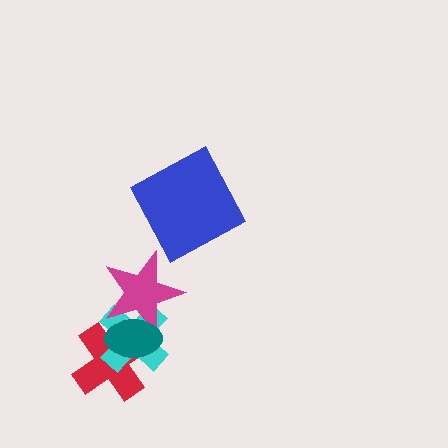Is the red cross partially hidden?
Yes, it is partially covered by another shape.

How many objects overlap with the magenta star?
3 objects overlap with the magenta star.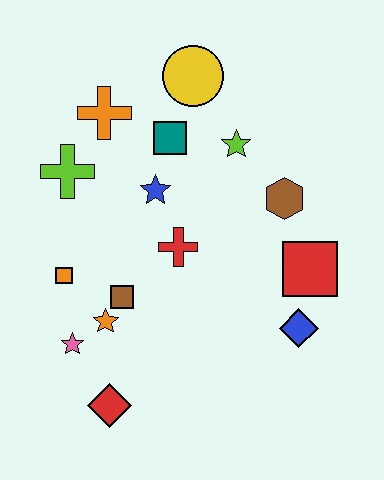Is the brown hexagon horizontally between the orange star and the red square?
Yes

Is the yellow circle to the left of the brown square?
No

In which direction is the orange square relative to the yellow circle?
The orange square is below the yellow circle.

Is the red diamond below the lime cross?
Yes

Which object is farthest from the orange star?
The yellow circle is farthest from the orange star.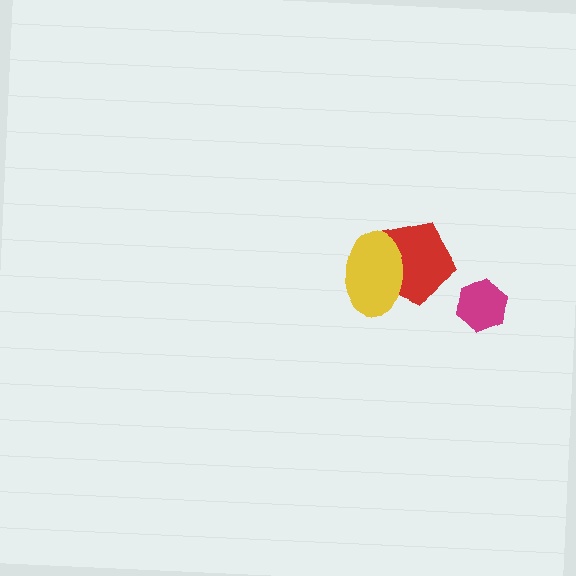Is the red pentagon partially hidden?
Yes, it is partially covered by another shape.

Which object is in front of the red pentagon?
The yellow ellipse is in front of the red pentagon.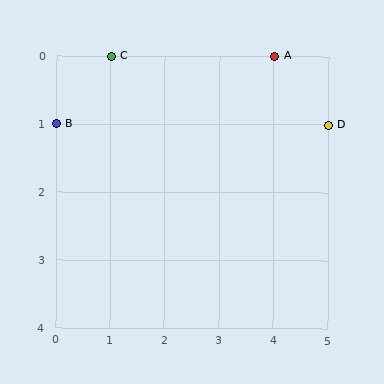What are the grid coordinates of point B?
Point B is at grid coordinates (0, 1).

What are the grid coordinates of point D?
Point D is at grid coordinates (5, 1).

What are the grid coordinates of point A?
Point A is at grid coordinates (4, 0).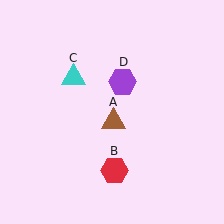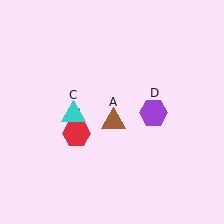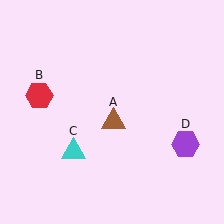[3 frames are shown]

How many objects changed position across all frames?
3 objects changed position: red hexagon (object B), cyan triangle (object C), purple hexagon (object D).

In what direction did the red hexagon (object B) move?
The red hexagon (object B) moved up and to the left.